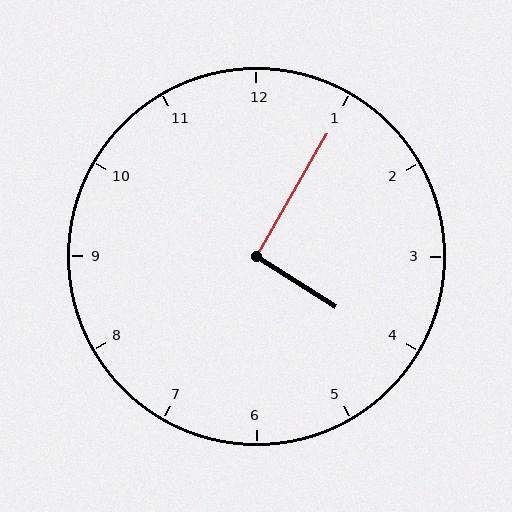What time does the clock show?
4:05.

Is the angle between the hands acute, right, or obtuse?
It is right.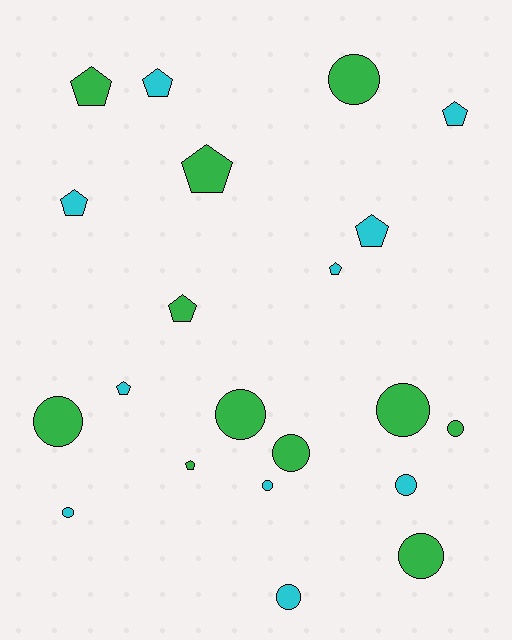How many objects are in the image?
There are 21 objects.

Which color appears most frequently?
Green, with 11 objects.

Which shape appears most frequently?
Circle, with 11 objects.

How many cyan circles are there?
There are 4 cyan circles.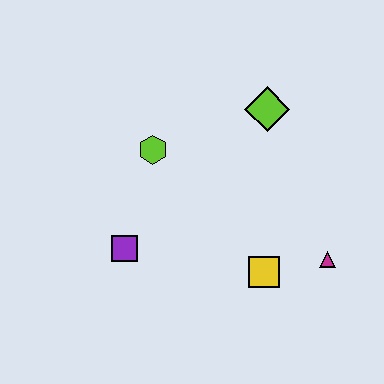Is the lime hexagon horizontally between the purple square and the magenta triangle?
Yes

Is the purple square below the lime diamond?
Yes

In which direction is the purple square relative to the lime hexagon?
The purple square is below the lime hexagon.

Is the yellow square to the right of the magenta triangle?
No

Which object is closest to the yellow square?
The magenta triangle is closest to the yellow square.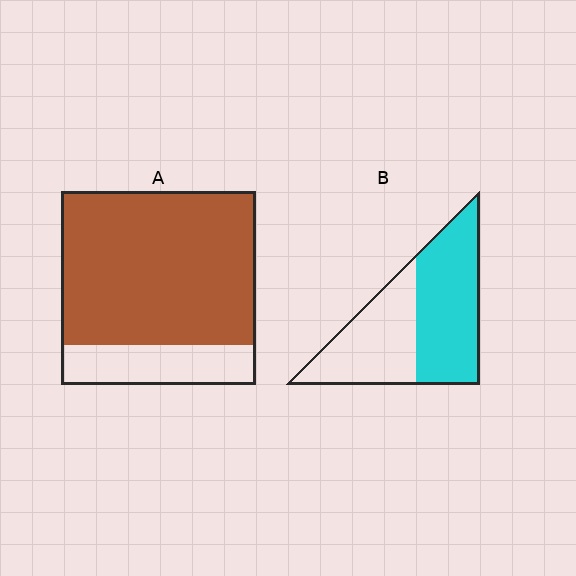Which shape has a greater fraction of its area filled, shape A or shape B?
Shape A.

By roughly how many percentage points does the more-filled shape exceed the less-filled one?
By roughly 25 percentage points (A over B).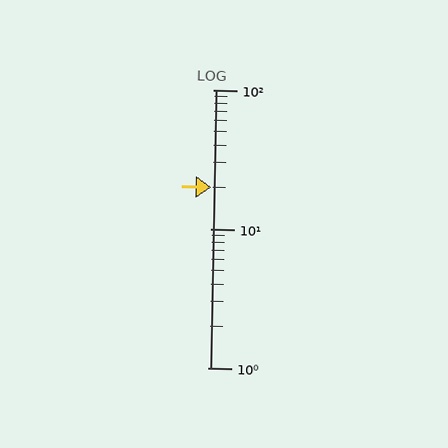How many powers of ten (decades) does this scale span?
The scale spans 2 decades, from 1 to 100.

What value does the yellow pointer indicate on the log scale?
The pointer indicates approximately 20.